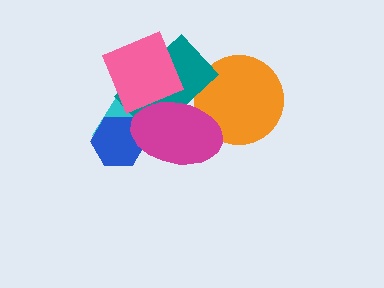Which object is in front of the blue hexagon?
The magenta ellipse is in front of the blue hexagon.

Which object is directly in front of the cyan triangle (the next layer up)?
The blue hexagon is directly in front of the cyan triangle.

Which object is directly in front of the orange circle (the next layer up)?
The teal rectangle is directly in front of the orange circle.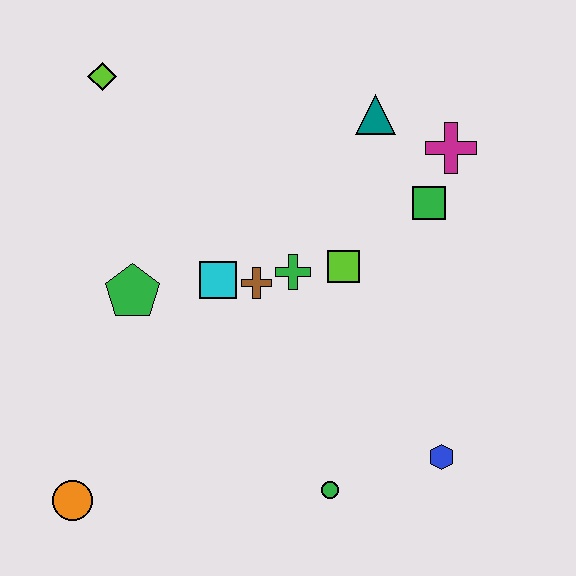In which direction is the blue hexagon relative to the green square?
The blue hexagon is below the green square.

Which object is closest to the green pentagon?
The cyan square is closest to the green pentagon.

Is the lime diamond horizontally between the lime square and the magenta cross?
No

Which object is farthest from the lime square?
The orange circle is farthest from the lime square.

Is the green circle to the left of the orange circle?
No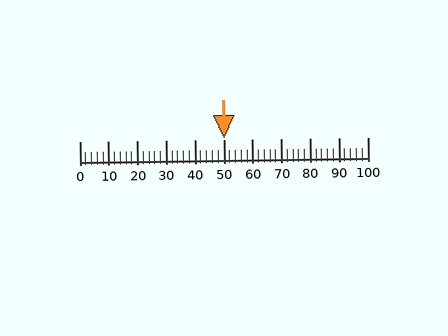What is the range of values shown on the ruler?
The ruler shows values from 0 to 100.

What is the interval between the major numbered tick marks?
The major tick marks are spaced 10 units apart.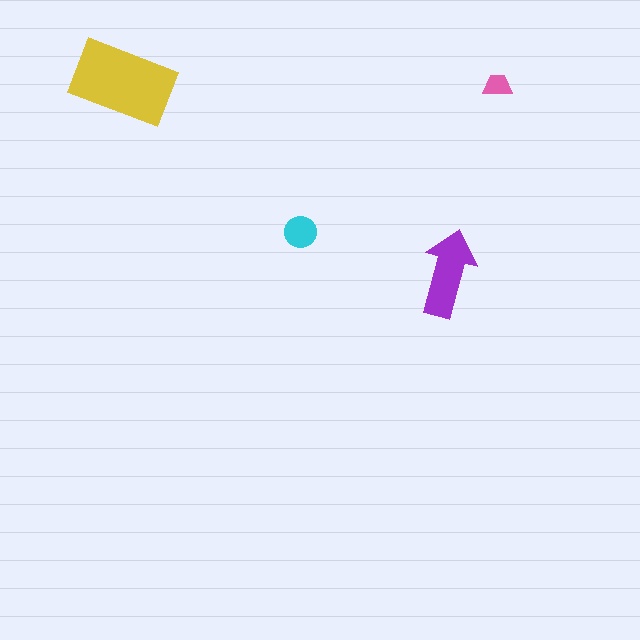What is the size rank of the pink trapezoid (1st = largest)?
4th.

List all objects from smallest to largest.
The pink trapezoid, the cyan circle, the purple arrow, the yellow rectangle.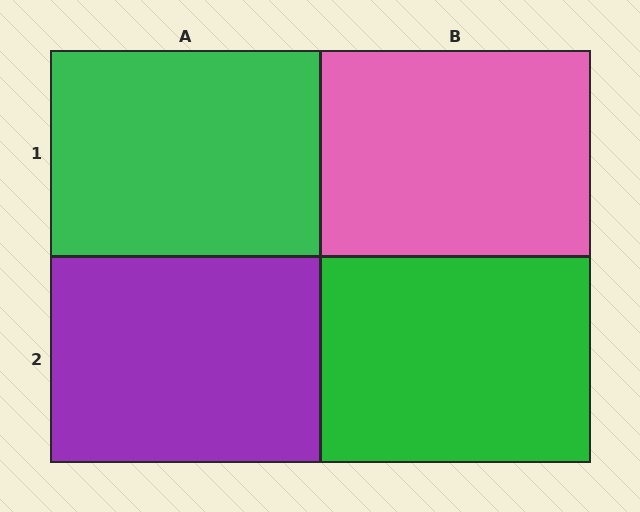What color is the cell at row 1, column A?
Green.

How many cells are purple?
1 cell is purple.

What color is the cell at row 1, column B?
Pink.